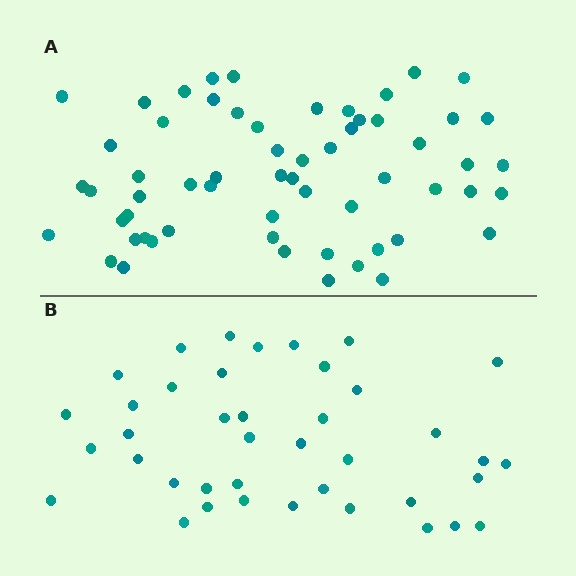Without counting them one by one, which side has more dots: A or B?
Region A (the top region) has more dots.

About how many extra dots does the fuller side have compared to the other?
Region A has approximately 20 more dots than region B.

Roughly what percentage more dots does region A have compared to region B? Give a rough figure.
About 50% more.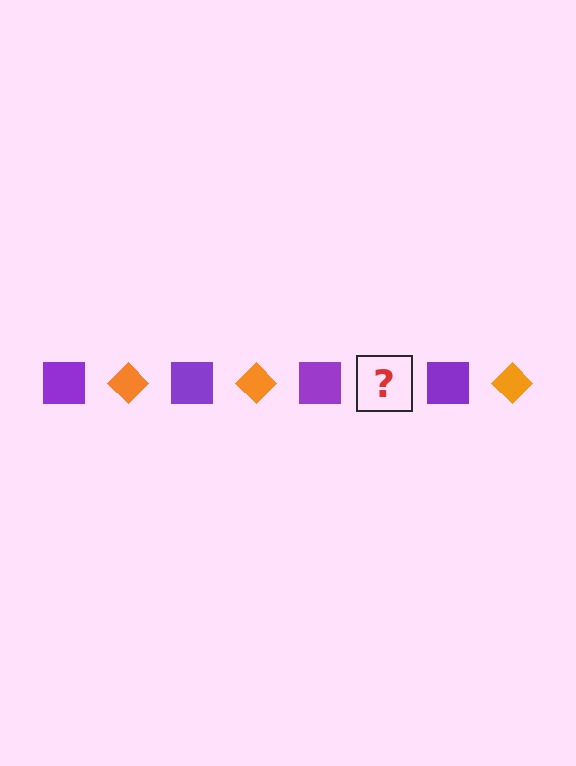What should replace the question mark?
The question mark should be replaced with an orange diamond.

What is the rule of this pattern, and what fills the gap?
The rule is that the pattern alternates between purple square and orange diamond. The gap should be filled with an orange diamond.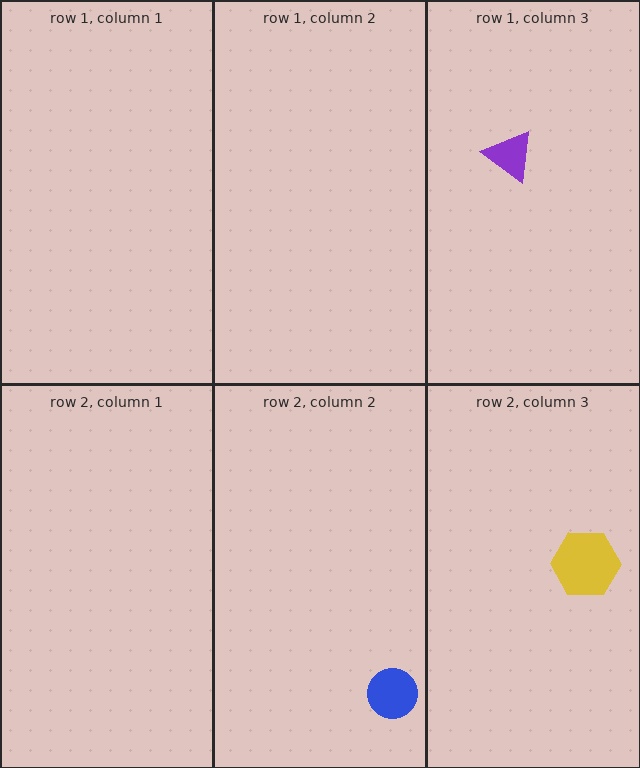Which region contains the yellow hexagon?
The row 2, column 3 region.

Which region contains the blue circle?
The row 2, column 2 region.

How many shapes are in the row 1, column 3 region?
1.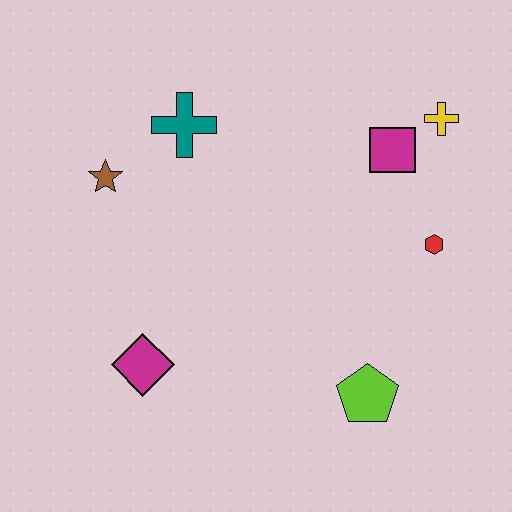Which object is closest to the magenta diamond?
The brown star is closest to the magenta diamond.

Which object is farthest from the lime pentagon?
The brown star is farthest from the lime pentagon.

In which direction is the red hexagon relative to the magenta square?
The red hexagon is below the magenta square.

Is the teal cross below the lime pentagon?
No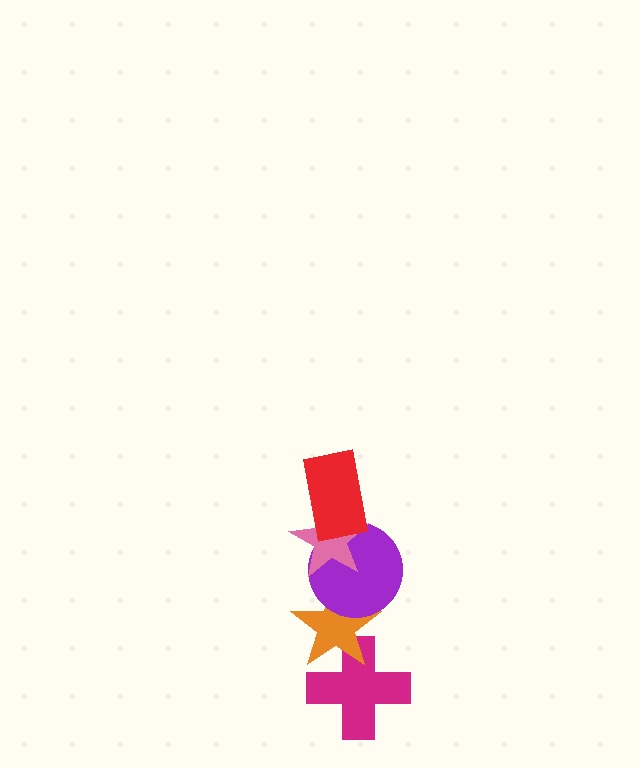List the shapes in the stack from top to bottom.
From top to bottom: the red rectangle, the pink star, the purple circle, the orange star, the magenta cross.